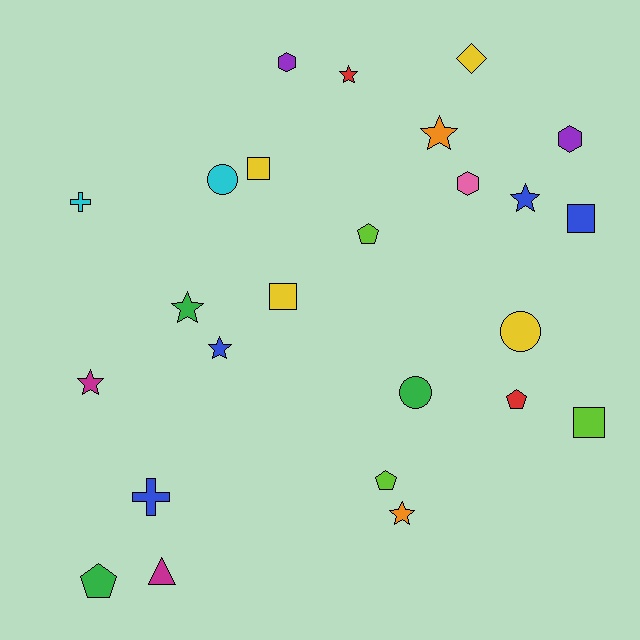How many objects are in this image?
There are 25 objects.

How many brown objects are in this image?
There are no brown objects.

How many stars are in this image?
There are 7 stars.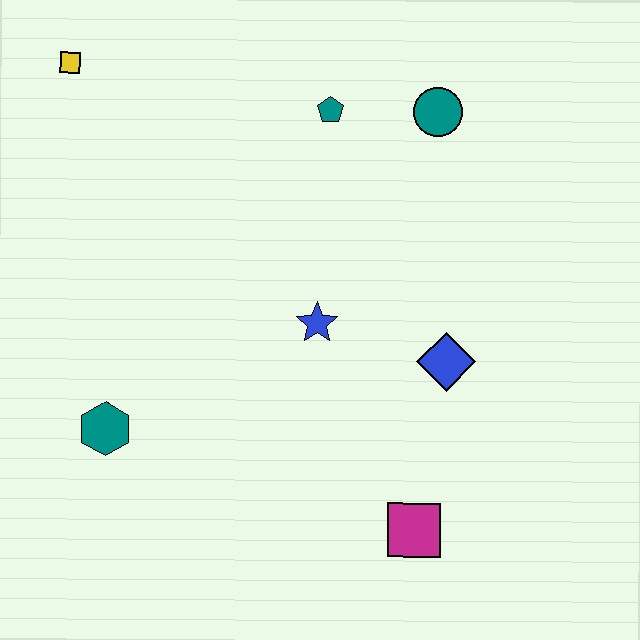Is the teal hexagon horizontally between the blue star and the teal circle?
No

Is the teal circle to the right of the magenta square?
Yes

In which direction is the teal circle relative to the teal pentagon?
The teal circle is to the right of the teal pentagon.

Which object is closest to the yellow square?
The teal pentagon is closest to the yellow square.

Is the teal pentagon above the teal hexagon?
Yes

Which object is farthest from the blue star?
The yellow square is farthest from the blue star.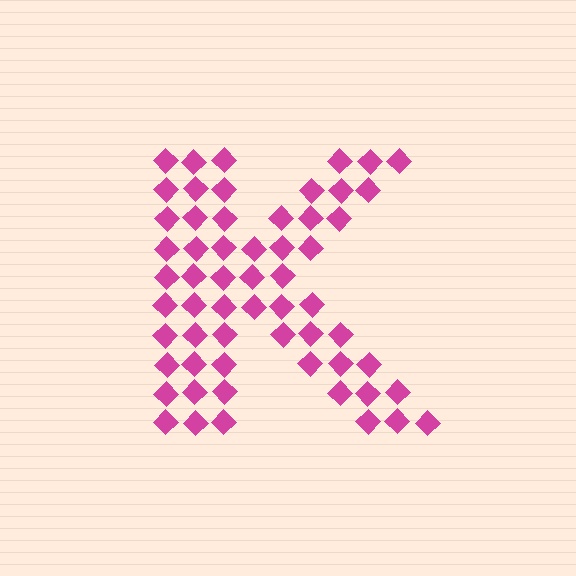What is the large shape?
The large shape is the letter K.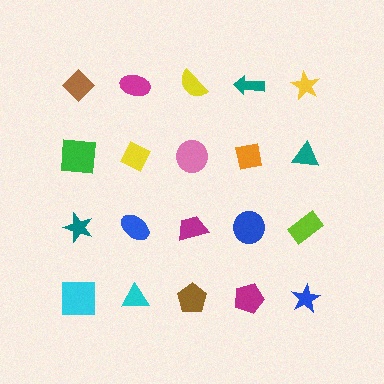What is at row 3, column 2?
A blue ellipse.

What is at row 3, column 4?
A blue circle.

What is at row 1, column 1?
A brown diamond.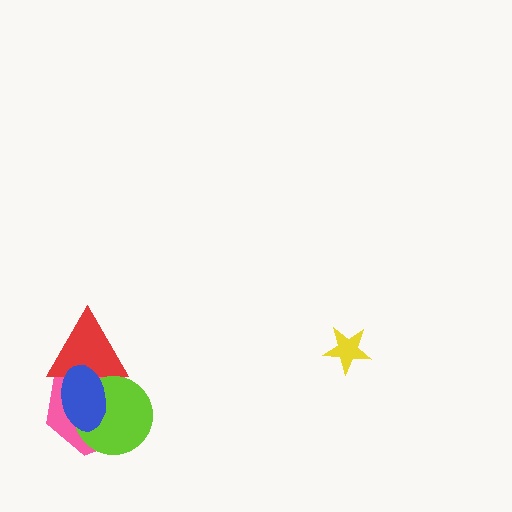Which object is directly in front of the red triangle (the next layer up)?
The lime circle is directly in front of the red triangle.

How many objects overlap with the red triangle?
3 objects overlap with the red triangle.